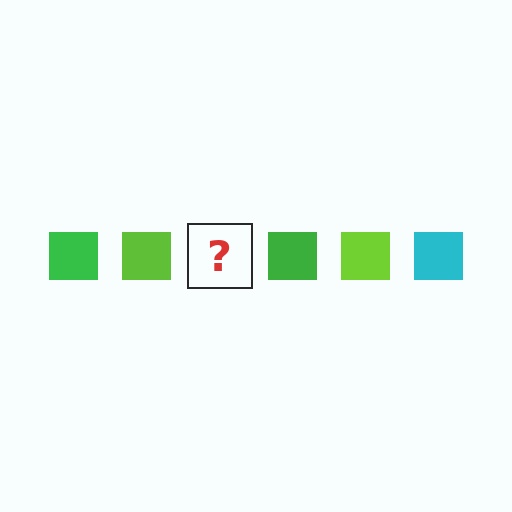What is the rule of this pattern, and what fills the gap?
The rule is that the pattern cycles through green, lime, cyan squares. The gap should be filled with a cyan square.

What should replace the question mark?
The question mark should be replaced with a cyan square.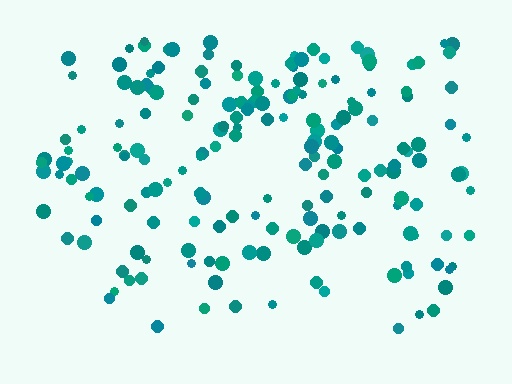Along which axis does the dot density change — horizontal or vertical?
Vertical.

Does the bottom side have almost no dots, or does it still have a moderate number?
Still a moderate number, just noticeably fewer than the top.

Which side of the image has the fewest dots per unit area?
The bottom.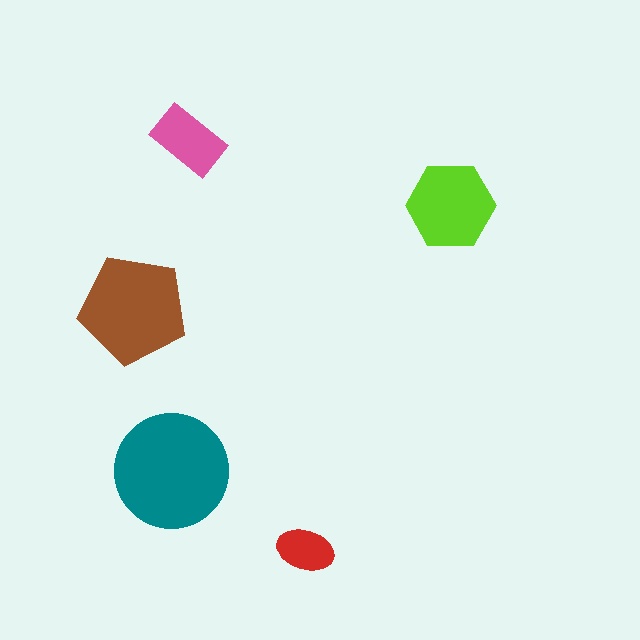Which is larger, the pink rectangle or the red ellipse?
The pink rectangle.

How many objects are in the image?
There are 5 objects in the image.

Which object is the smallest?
The red ellipse.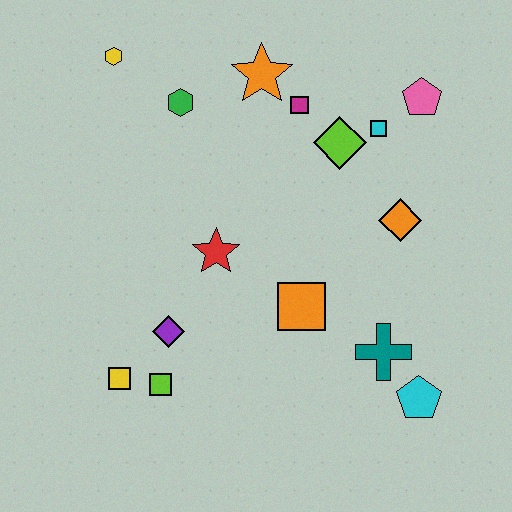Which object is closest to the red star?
The purple diamond is closest to the red star.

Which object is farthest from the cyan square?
The yellow square is farthest from the cyan square.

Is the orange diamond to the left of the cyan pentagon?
Yes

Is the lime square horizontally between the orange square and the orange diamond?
No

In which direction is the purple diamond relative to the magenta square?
The purple diamond is below the magenta square.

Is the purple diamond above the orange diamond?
No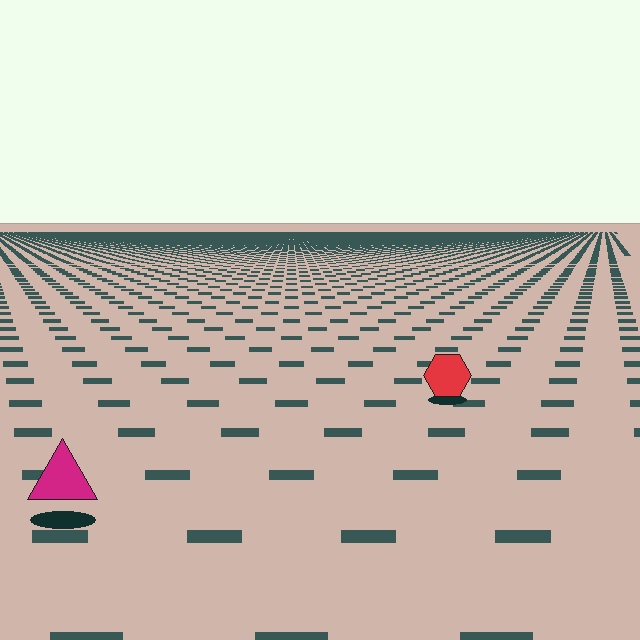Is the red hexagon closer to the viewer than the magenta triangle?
No. The magenta triangle is closer — you can tell from the texture gradient: the ground texture is coarser near it.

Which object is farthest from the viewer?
The red hexagon is farthest from the viewer. It appears smaller and the ground texture around it is denser.